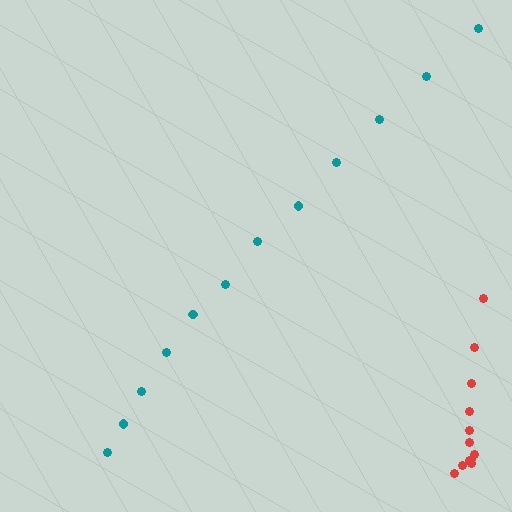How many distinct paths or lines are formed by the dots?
There are 2 distinct paths.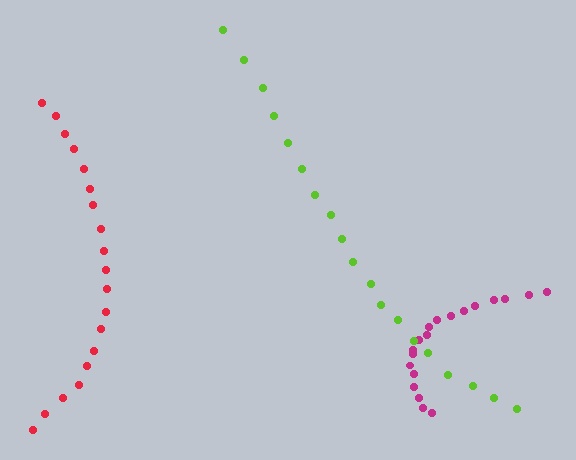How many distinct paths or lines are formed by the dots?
There are 3 distinct paths.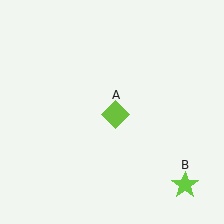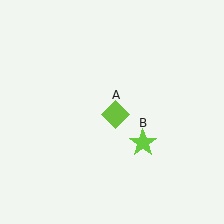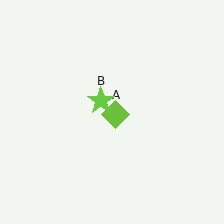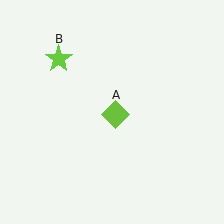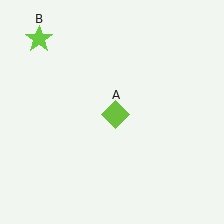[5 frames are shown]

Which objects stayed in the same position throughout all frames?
Lime diamond (object A) remained stationary.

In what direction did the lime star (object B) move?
The lime star (object B) moved up and to the left.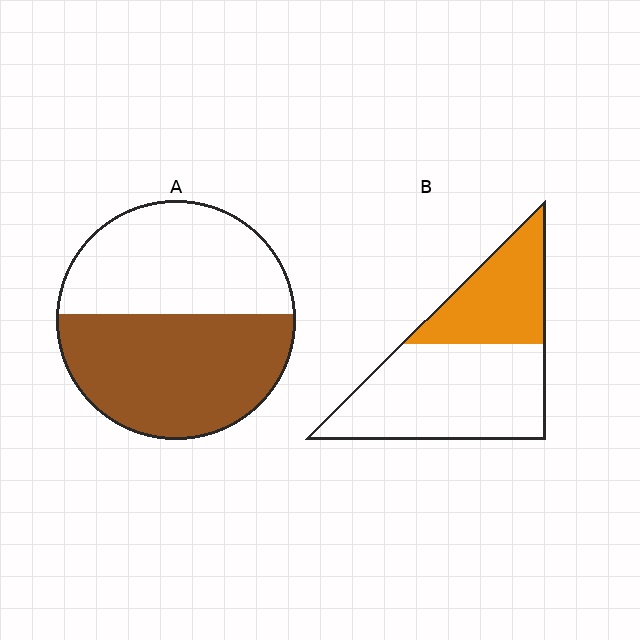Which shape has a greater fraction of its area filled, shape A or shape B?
Shape A.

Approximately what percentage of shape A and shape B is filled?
A is approximately 55% and B is approximately 35%.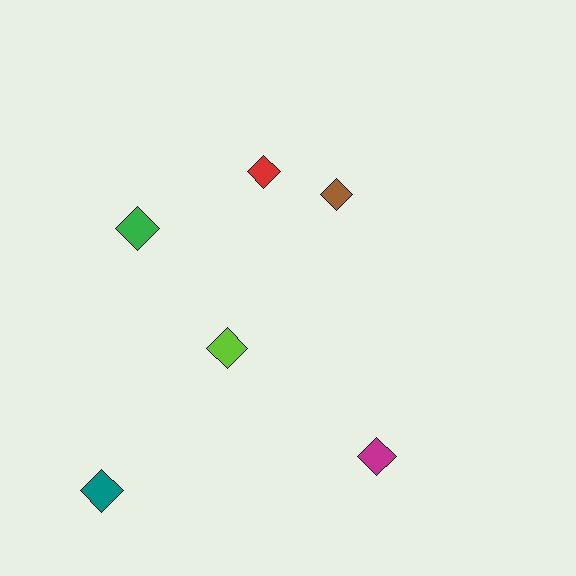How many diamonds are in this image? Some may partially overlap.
There are 6 diamonds.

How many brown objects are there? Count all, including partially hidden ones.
There is 1 brown object.